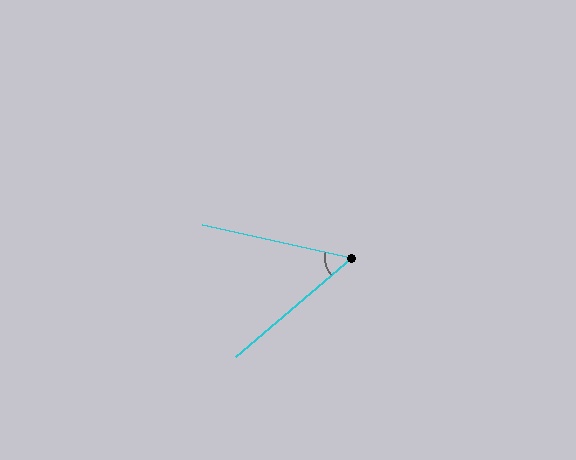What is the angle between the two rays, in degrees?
Approximately 53 degrees.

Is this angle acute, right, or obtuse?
It is acute.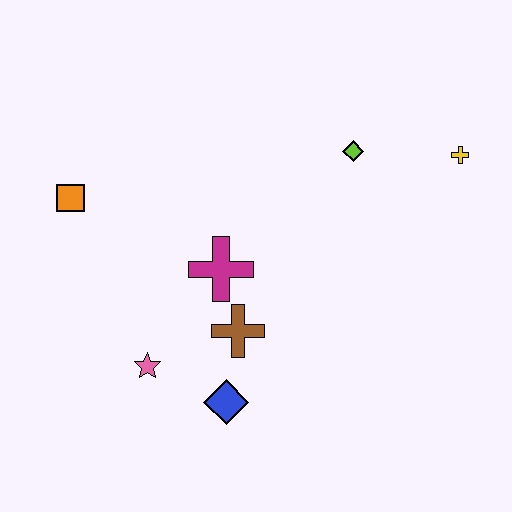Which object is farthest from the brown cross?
The yellow cross is farthest from the brown cross.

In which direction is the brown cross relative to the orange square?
The brown cross is to the right of the orange square.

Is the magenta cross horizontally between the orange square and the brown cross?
Yes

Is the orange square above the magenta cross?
Yes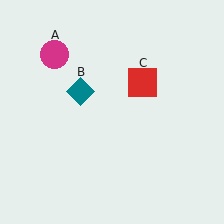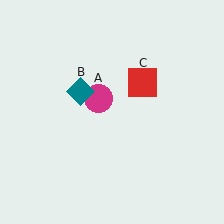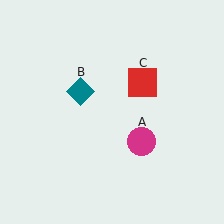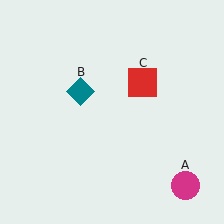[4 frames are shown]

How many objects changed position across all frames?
1 object changed position: magenta circle (object A).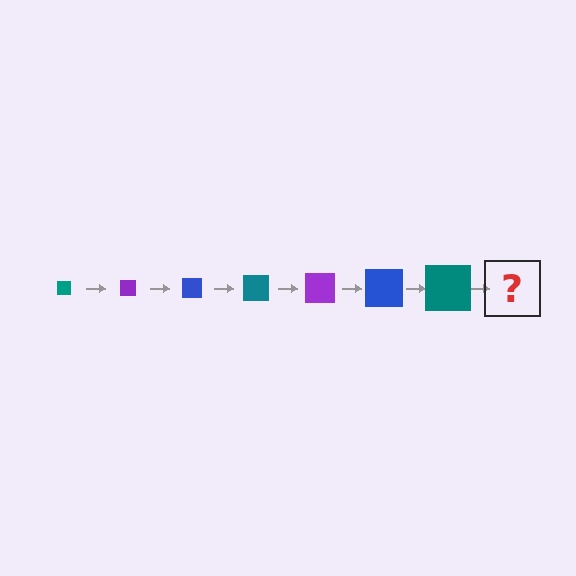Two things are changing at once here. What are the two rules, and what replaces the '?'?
The two rules are that the square grows larger each step and the color cycles through teal, purple, and blue. The '?' should be a purple square, larger than the previous one.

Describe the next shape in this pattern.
It should be a purple square, larger than the previous one.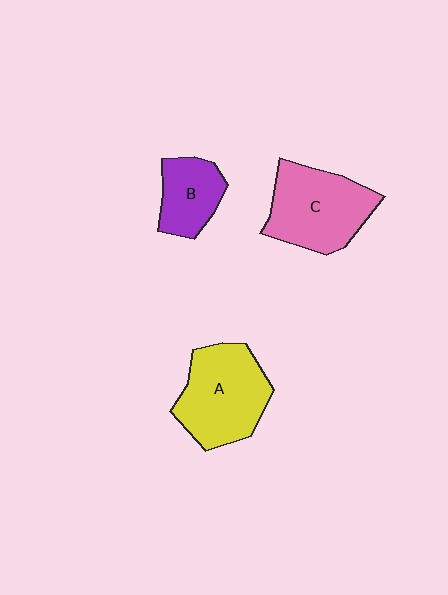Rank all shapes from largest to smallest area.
From largest to smallest: A (yellow), C (pink), B (purple).